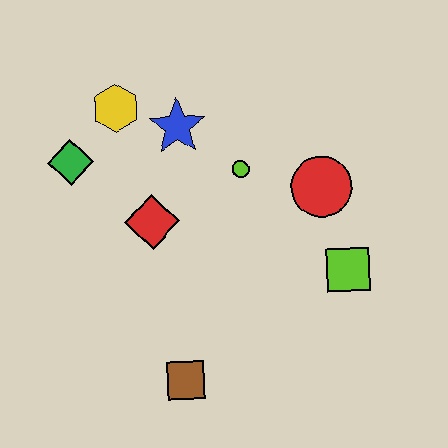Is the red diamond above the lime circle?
No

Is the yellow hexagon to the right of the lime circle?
No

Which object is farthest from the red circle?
The green diamond is farthest from the red circle.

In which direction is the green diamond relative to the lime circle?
The green diamond is to the left of the lime circle.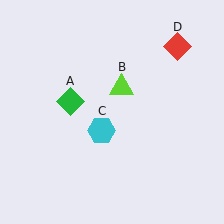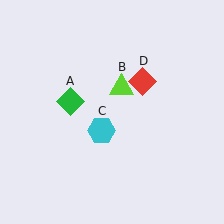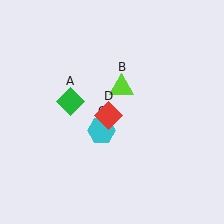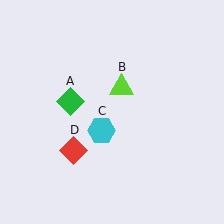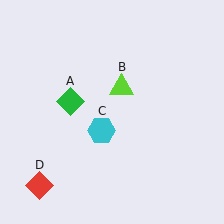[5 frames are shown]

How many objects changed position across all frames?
1 object changed position: red diamond (object D).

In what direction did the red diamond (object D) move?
The red diamond (object D) moved down and to the left.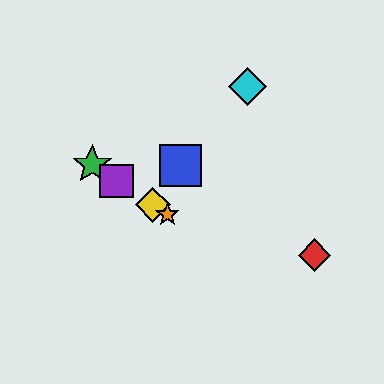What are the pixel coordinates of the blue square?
The blue square is at (181, 165).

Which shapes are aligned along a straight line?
The green star, the yellow diamond, the purple square, the orange star are aligned along a straight line.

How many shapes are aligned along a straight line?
4 shapes (the green star, the yellow diamond, the purple square, the orange star) are aligned along a straight line.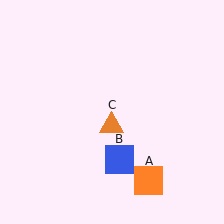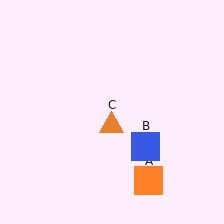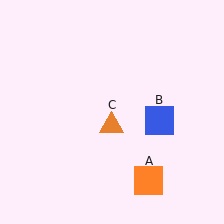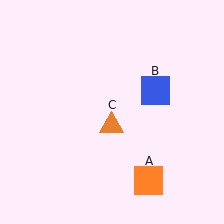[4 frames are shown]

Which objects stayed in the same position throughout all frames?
Orange square (object A) and orange triangle (object C) remained stationary.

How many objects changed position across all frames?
1 object changed position: blue square (object B).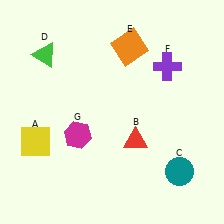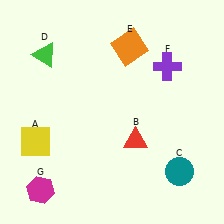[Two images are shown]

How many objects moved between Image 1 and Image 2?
1 object moved between the two images.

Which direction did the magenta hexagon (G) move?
The magenta hexagon (G) moved down.